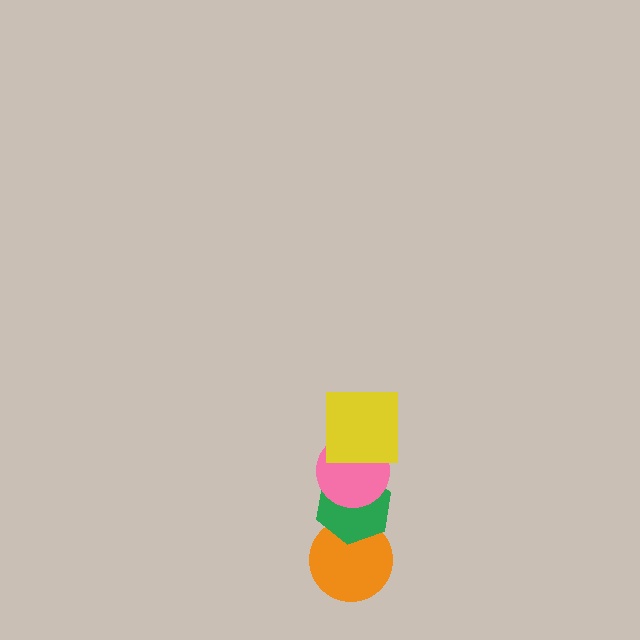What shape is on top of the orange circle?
The green hexagon is on top of the orange circle.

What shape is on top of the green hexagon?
The pink circle is on top of the green hexagon.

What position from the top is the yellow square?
The yellow square is 1st from the top.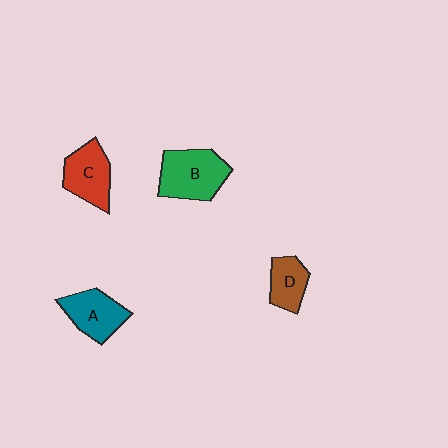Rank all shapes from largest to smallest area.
From largest to smallest: B (green), C (red), A (teal), D (brown).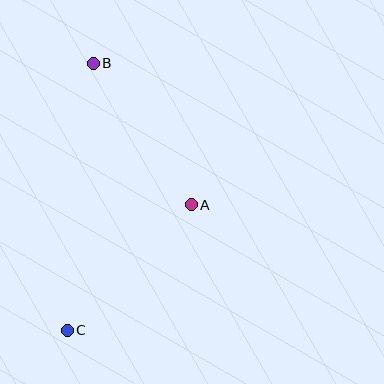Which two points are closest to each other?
Points A and B are closest to each other.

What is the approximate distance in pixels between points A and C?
The distance between A and C is approximately 177 pixels.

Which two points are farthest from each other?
Points B and C are farthest from each other.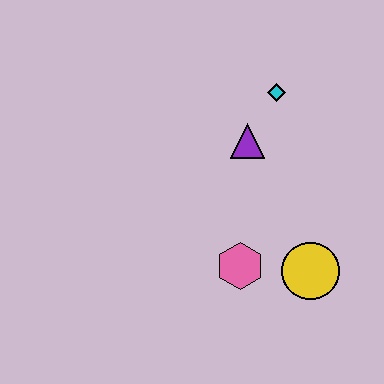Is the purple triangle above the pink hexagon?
Yes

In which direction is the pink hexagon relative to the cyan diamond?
The pink hexagon is below the cyan diamond.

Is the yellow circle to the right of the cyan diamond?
Yes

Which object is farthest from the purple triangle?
The yellow circle is farthest from the purple triangle.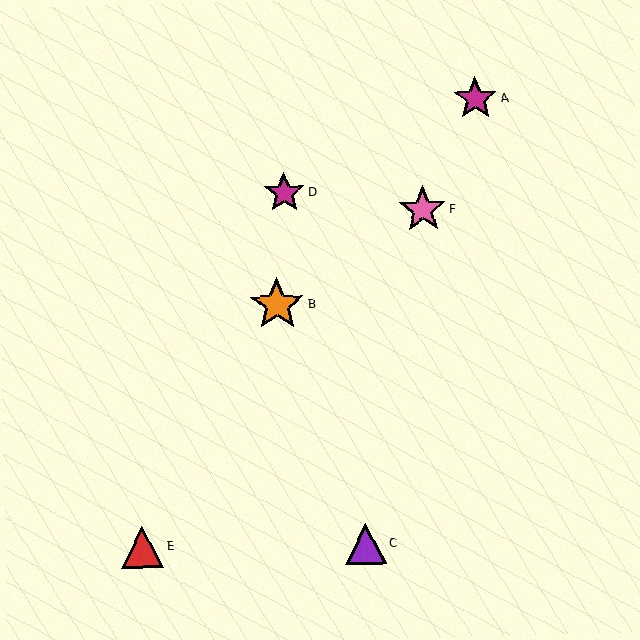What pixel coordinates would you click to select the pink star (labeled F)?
Click at (423, 209) to select the pink star F.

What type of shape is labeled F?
Shape F is a pink star.